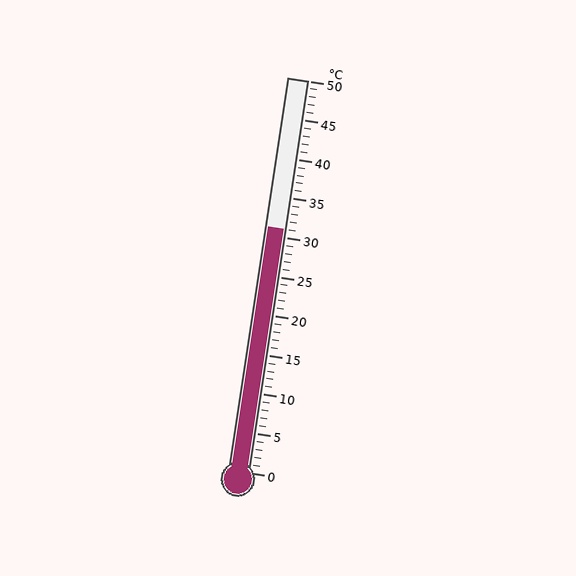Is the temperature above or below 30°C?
The temperature is above 30°C.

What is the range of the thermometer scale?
The thermometer scale ranges from 0°C to 50°C.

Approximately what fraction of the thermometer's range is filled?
The thermometer is filled to approximately 60% of its range.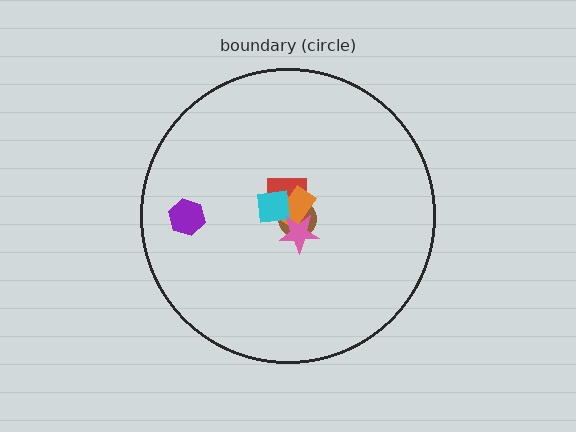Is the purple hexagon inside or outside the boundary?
Inside.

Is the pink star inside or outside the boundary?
Inside.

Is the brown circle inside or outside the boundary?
Inside.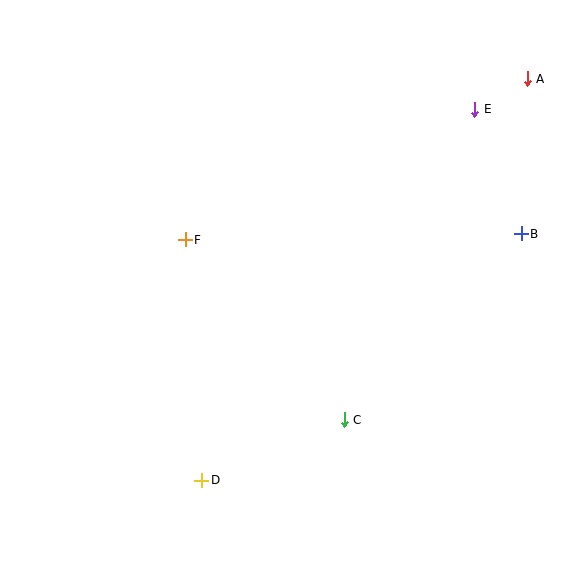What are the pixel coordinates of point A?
Point A is at (527, 79).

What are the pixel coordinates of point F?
Point F is at (185, 240).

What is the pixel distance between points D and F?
The distance between D and F is 241 pixels.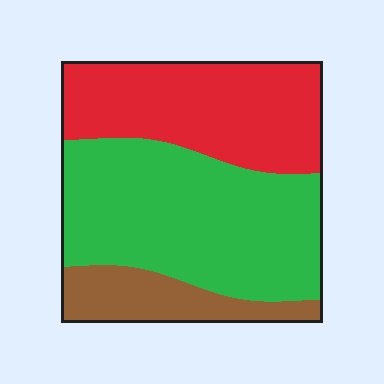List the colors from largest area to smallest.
From largest to smallest: green, red, brown.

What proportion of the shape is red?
Red covers roughly 35% of the shape.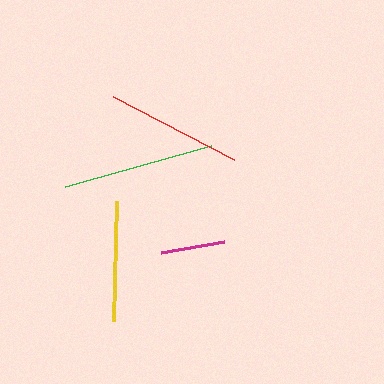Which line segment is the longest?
The green line is the longest at approximately 152 pixels.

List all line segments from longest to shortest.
From longest to shortest: green, red, yellow, magenta.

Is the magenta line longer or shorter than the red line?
The red line is longer than the magenta line.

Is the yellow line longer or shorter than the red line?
The red line is longer than the yellow line.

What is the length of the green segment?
The green segment is approximately 152 pixels long.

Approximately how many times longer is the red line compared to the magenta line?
The red line is approximately 2.1 times the length of the magenta line.